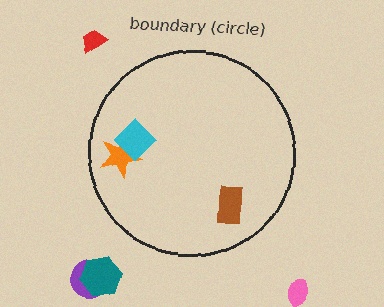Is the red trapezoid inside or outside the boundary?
Outside.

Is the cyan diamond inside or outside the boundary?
Inside.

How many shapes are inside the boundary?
3 inside, 4 outside.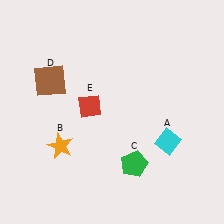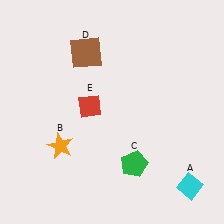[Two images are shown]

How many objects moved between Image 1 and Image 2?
2 objects moved between the two images.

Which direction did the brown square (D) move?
The brown square (D) moved right.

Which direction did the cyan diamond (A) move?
The cyan diamond (A) moved down.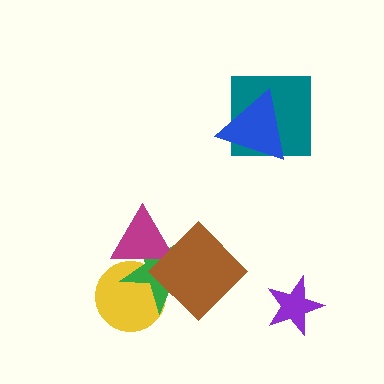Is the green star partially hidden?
Yes, it is partially covered by another shape.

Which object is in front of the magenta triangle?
The brown diamond is in front of the magenta triangle.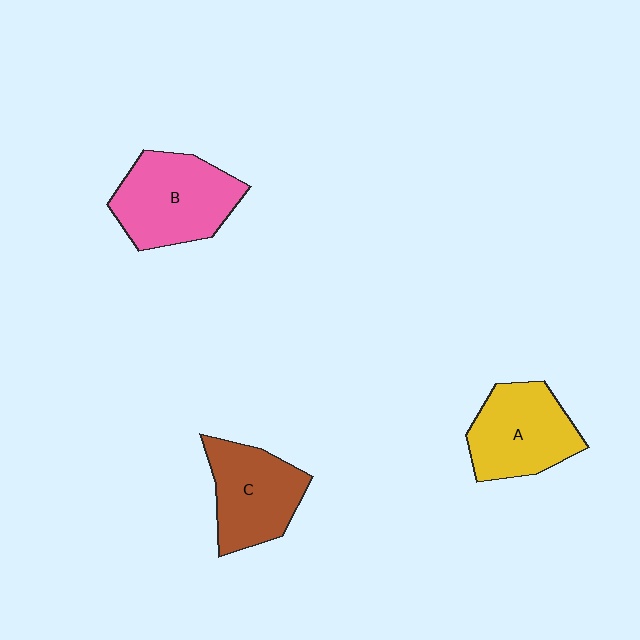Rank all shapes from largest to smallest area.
From largest to smallest: B (pink), A (yellow), C (brown).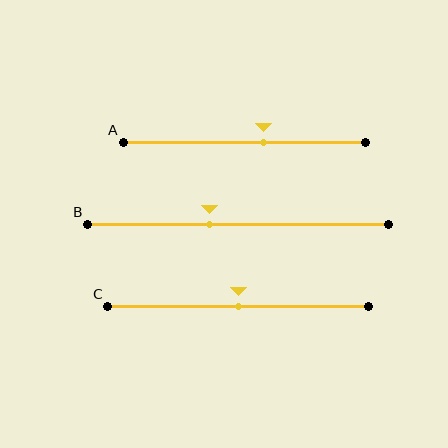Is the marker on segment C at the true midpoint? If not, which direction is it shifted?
Yes, the marker on segment C is at the true midpoint.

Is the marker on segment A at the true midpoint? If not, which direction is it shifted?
No, the marker on segment A is shifted to the right by about 8% of the segment length.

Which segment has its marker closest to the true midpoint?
Segment C has its marker closest to the true midpoint.